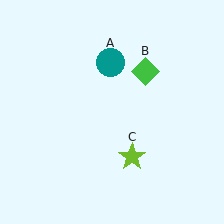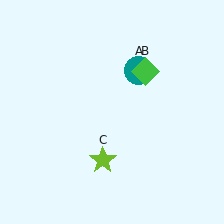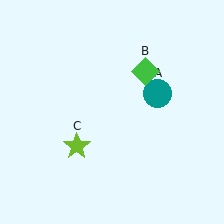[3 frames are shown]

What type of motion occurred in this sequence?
The teal circle (object A), lime star (object C) rotated clockwise around the center of the scene.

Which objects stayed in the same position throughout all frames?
Green diamond (object B) remained stationary.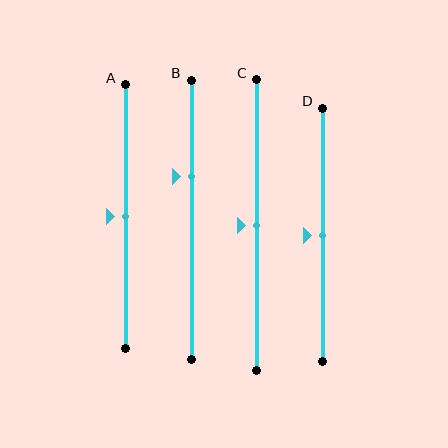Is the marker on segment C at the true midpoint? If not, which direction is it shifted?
Yes, the marker on segment C is at the true midpoint.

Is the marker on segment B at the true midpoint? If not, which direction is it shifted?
No, the marker on segment B is shifted upward by about 16% of the segment length.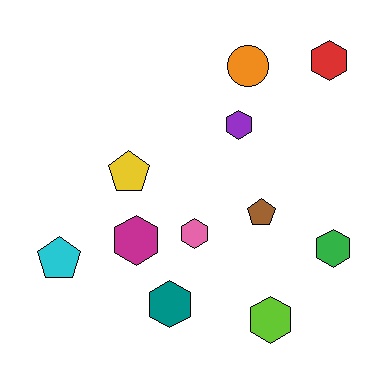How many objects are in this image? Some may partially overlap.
There are 11 objects.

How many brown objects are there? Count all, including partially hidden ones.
There is 1 brown object.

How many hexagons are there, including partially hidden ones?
There are 7 hexagons.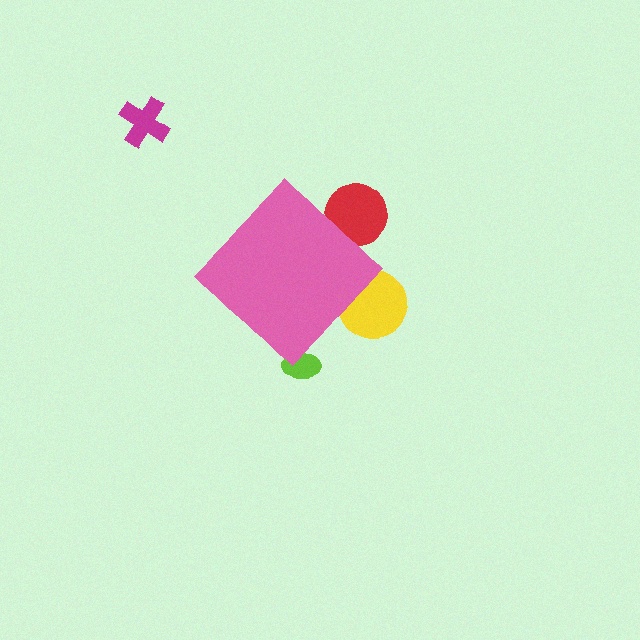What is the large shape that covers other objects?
A pink diamond.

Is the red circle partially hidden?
Yes, the red circle is partially hidden behind the pink diamond.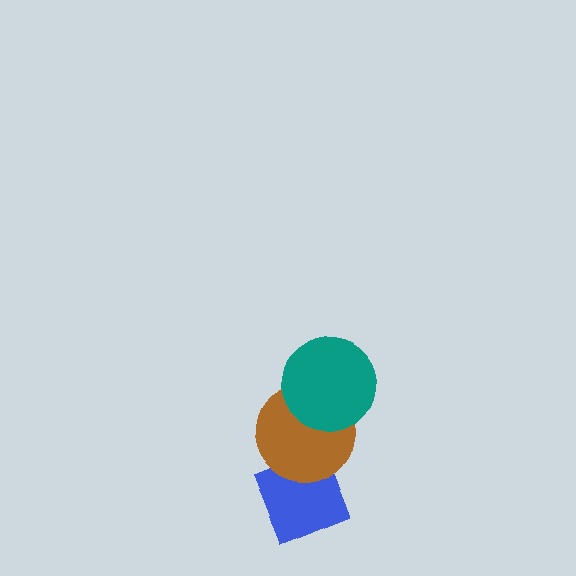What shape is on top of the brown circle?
The teal circle is on top of the brown circle.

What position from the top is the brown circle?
The brown circle is 2nd from the top.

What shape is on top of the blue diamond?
The brown circle is on top of the blue diamond.